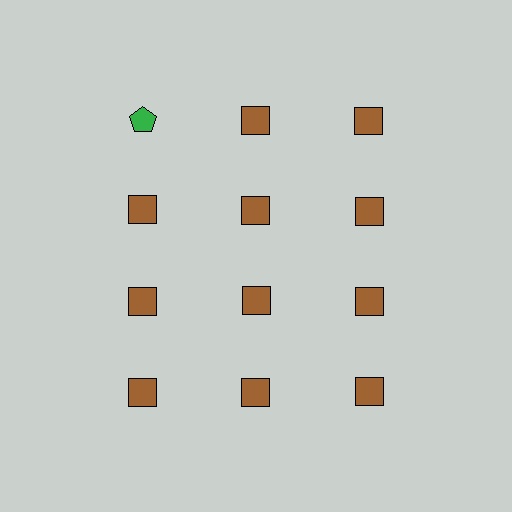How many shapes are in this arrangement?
There are 12 shapes arranged in a grid pattern.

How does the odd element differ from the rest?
It differs in both color (green instead of brown) and shape (pentagon instead of square).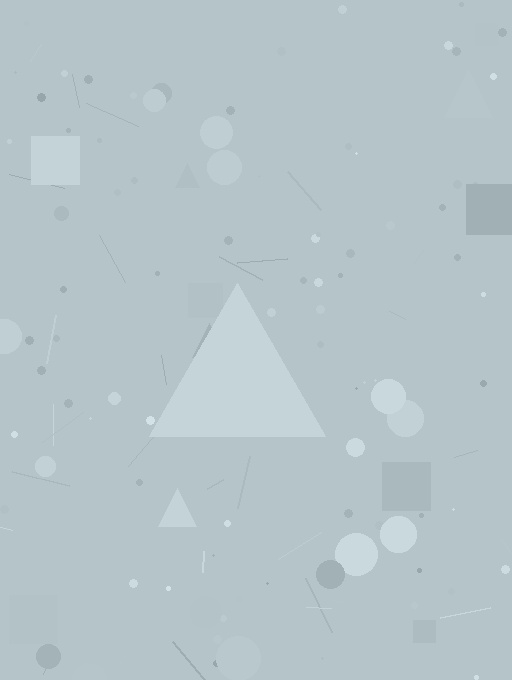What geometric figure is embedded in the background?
A triangle is embedded in the background.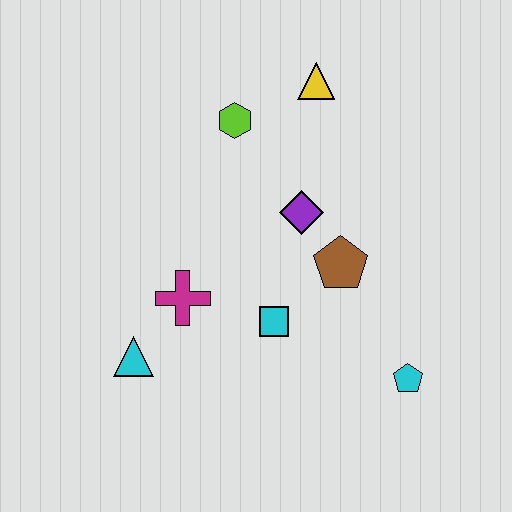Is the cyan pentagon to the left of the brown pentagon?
No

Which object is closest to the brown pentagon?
The purple diamond is closest to the brown pentagon.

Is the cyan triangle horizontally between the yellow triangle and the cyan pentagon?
No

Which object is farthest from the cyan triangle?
The yellow triangle is farthest from the cyan triangle.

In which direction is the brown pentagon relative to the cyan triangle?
The brown pentagon is to the right of the cyan triangle.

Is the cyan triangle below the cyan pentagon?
No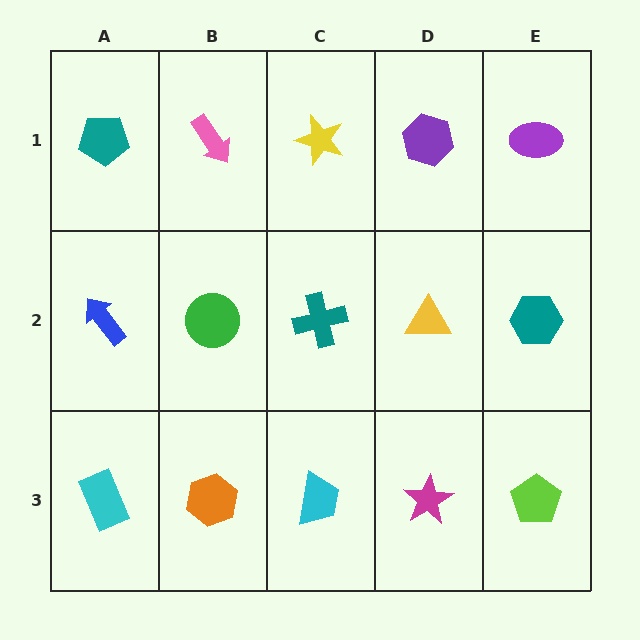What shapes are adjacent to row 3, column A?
A blue arrow (row 2, column A), an orange hexagon (row 3, column B).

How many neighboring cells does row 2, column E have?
3.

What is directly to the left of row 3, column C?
An orange hexagon.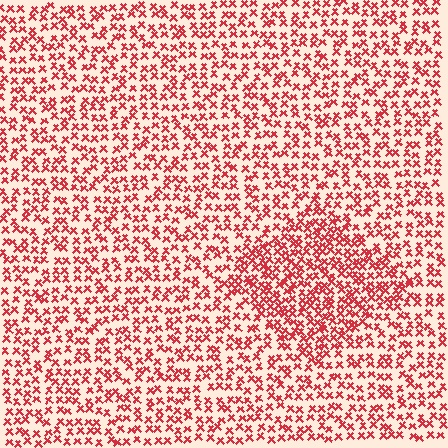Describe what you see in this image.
The image contains small red elements arranged at two different densities. A diamond-shaped region is visible where the elements are more densely packed than the surrounding area.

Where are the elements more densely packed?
The elements are more densely packed inside the diamond boundary.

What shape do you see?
I see a diamond.